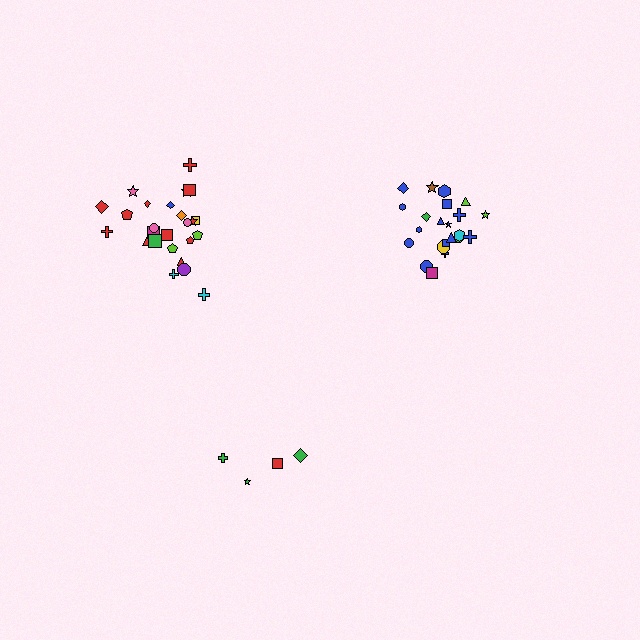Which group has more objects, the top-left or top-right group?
The top-left group.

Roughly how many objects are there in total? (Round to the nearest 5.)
Roughly 50 objects in total.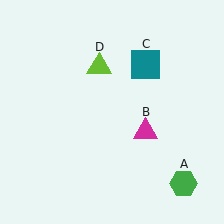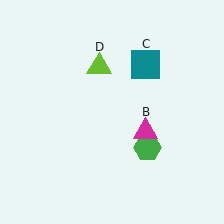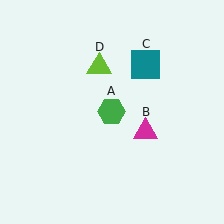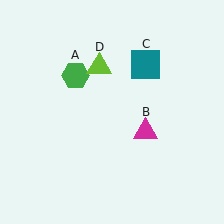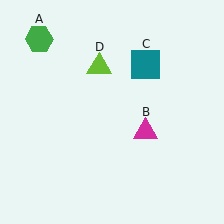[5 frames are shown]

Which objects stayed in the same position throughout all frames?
Magenta triangle (object B) and teal square (object C) and lime triangle (object D) remained stationary.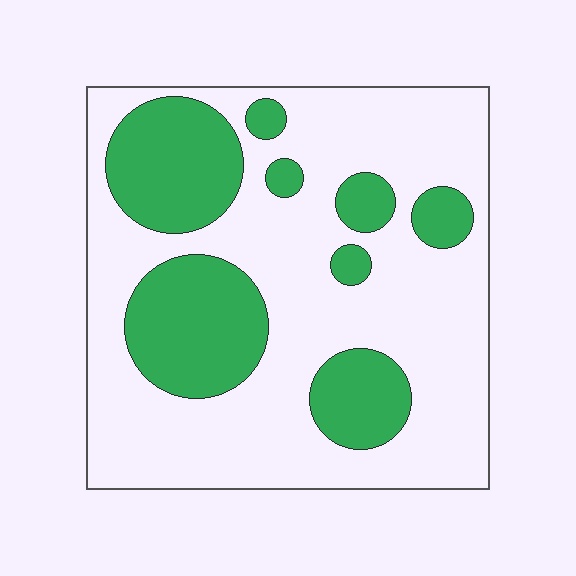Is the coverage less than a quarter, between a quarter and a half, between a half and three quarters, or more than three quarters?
Between a quarter and a half.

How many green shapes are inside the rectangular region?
8.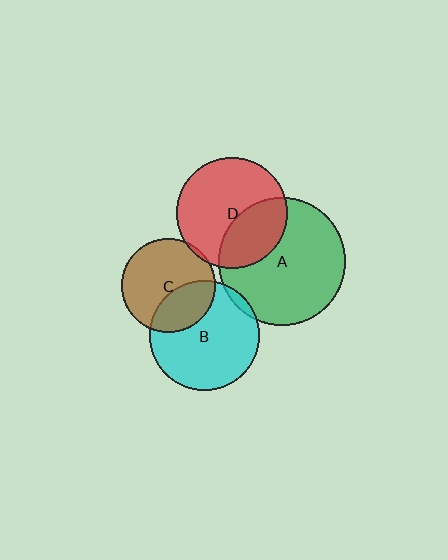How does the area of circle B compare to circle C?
Approximately 1.4 times.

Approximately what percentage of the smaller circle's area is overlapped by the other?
Approximately 30%.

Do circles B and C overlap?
Yes.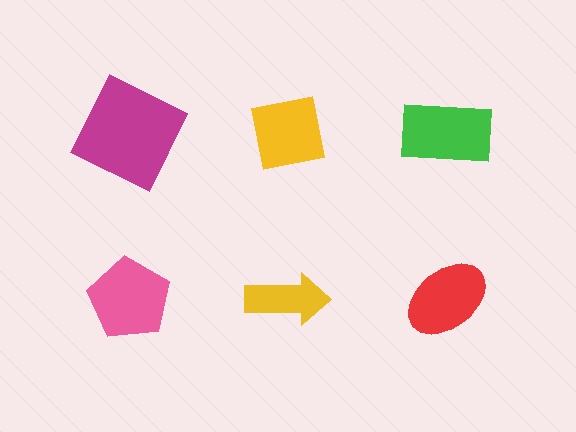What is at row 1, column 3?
A green rectangle.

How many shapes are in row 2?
3 shapes.